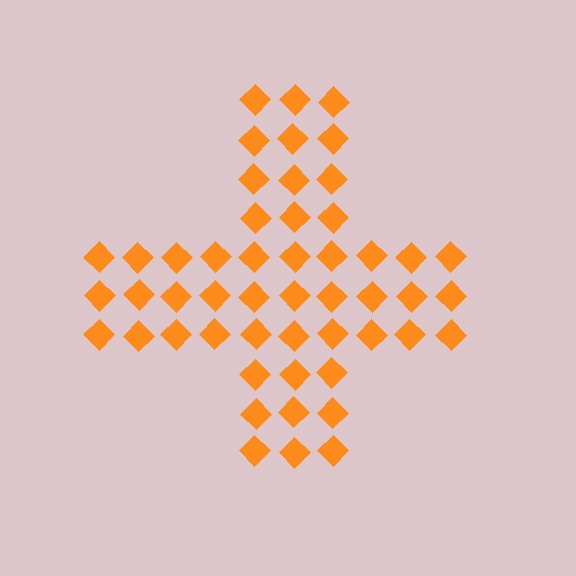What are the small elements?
The small elements are diamonds.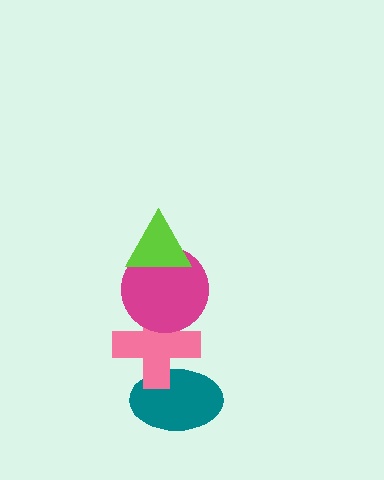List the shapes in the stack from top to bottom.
From top to bottom: the lime triangle, the magenta circle, the pink cross, the teal ellipse.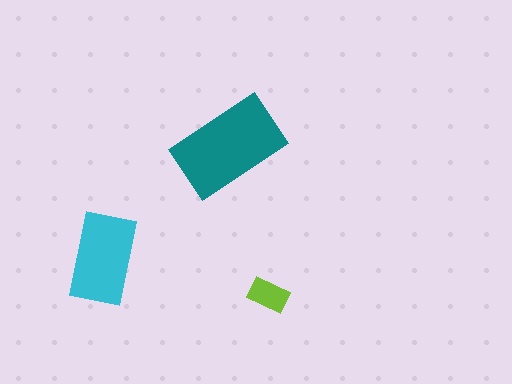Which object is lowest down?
The lime rectangle is bottommost.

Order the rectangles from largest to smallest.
the teal one, the cyan one, the lime one.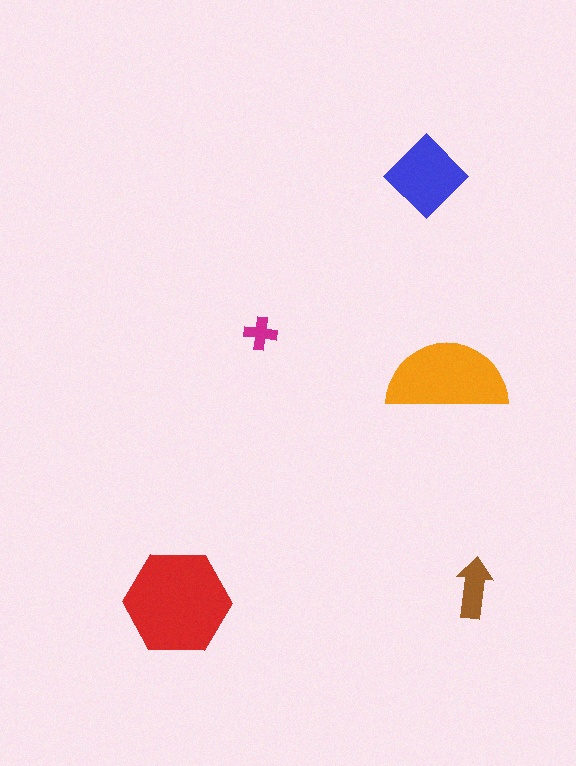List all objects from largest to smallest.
The red hexagon, the orange semicircle, the blue diamond, the brown arrow, the magenta cross.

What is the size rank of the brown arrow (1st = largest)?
4th.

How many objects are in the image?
There are 5 objects in the image.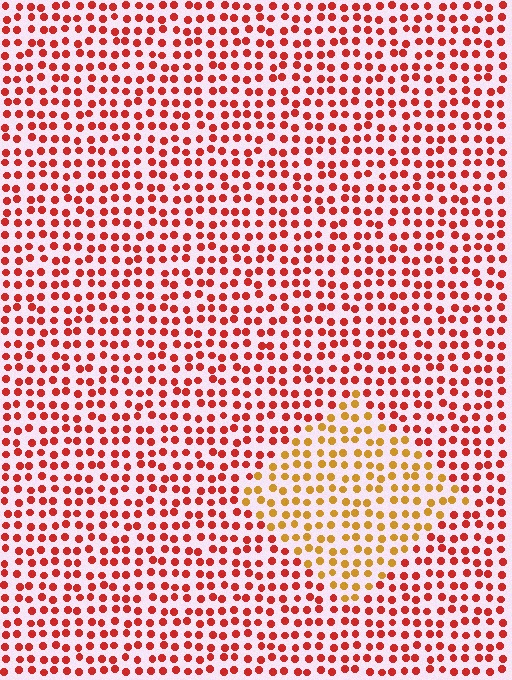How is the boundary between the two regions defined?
The boundary is defined purely by a slight shift in hue (about 40 degrees). Spacing, size, and orientation are identical on both sides.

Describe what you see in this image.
The image is filled with small red elements in a uniform arrangement. A diamond-shaped region is visible where the elements are tinted to a slightly different hue, forming a subtle color boundary.